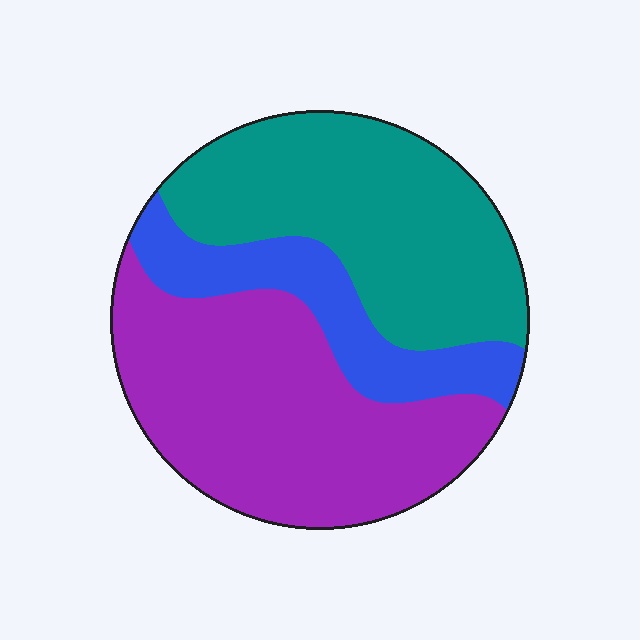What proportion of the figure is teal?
Teal covers 38% of the figure.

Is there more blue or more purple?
Purple.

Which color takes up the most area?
Purple, at roughly 45%.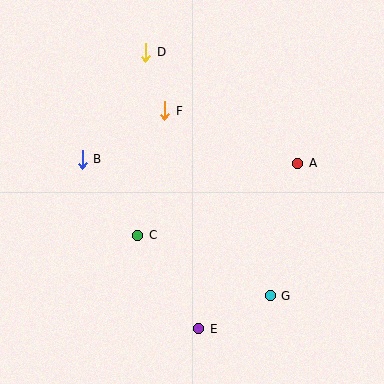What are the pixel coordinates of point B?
Point B is at (82, 159).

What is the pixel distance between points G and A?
The distance between G and A is 135 pixels.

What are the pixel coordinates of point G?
Point G is at (270, 296).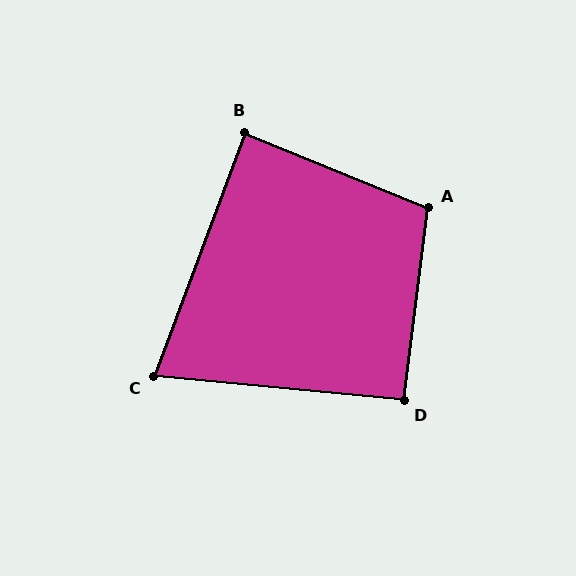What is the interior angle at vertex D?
Approximately 92 degrees (approximately right).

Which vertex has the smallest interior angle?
C, at approximately 75 degrees.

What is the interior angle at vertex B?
Approximately 88 degrees (approximately right).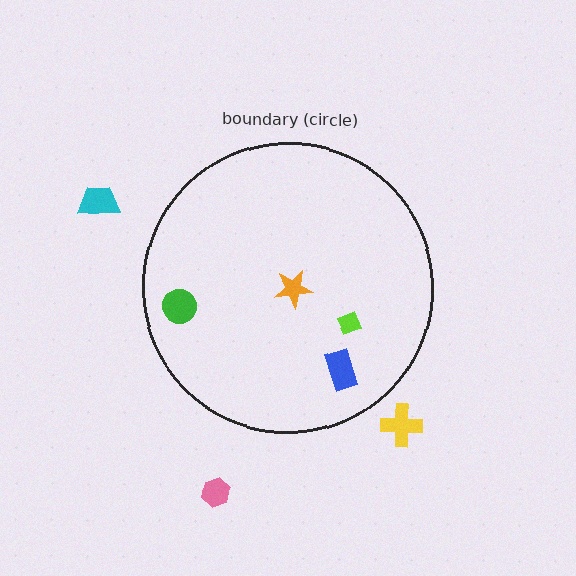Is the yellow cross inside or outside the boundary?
Outside.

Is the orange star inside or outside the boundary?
Inside.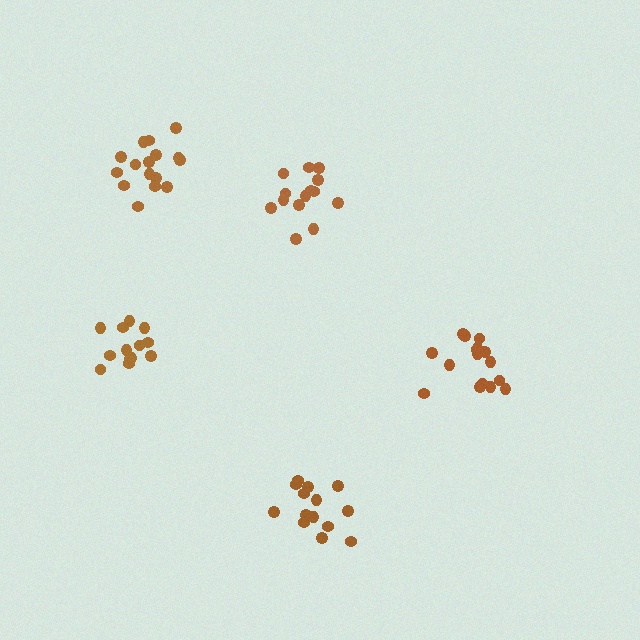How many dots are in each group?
Group 1: 14 dots, Group 2: 16 dots, Group 3: 15 dots, Group 4: 16 dots, Group 5: 13 dots (74 total).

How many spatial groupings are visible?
There are 5 spatial groupings.